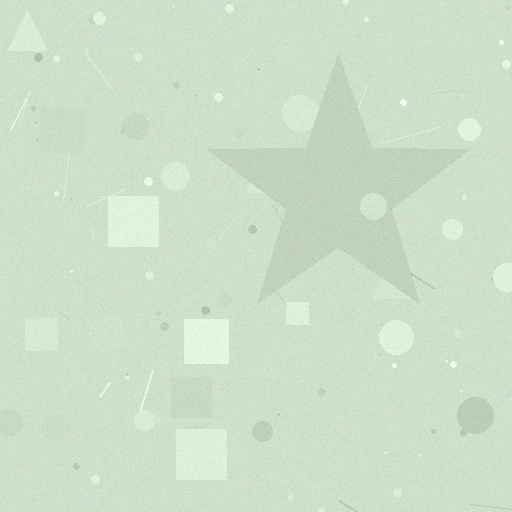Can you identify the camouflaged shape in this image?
The camouflaged shape is a star.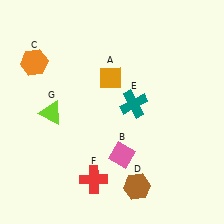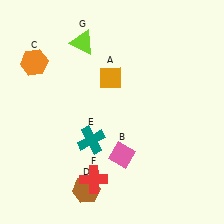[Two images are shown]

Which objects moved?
The objects that moved are: the brown hexagon (D), the teal cross (E), the lime triangle (G).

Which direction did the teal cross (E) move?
The teal cross (E) moved left.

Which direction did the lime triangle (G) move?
The lime triangle (G) moved up.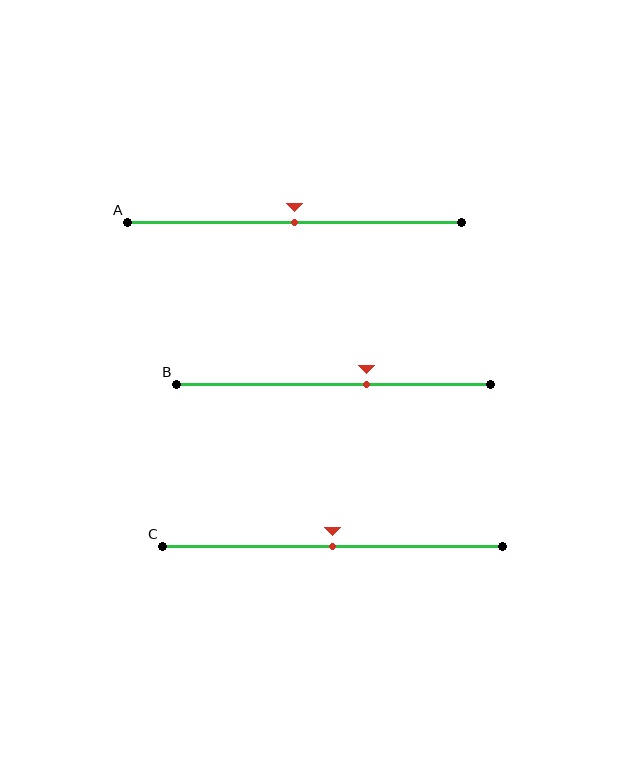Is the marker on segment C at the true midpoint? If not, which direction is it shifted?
Yes, the marker on segment C is at the true midpoint.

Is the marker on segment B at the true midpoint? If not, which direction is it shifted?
No, the marker on segment B is shifted to the right by about 10% of the segment length.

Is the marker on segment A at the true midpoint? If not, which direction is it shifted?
Yes, the marker on segment A is at the true midpoint.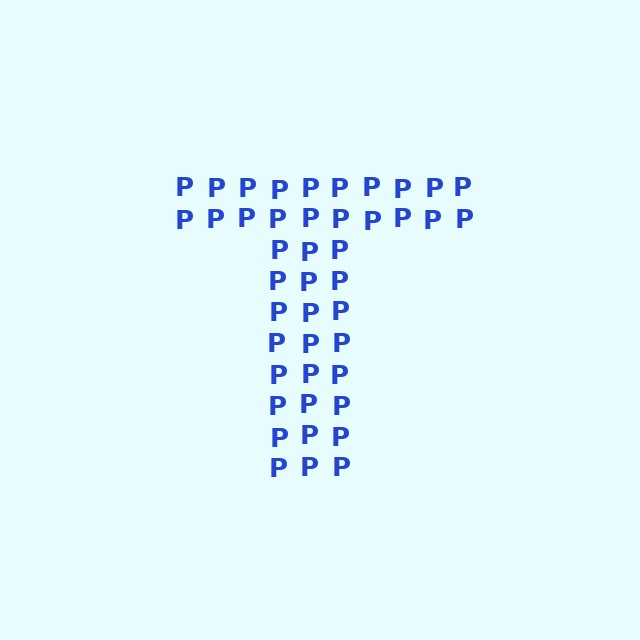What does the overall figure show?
The overall figure shows the letter T.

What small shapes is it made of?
It is made of small letter P's.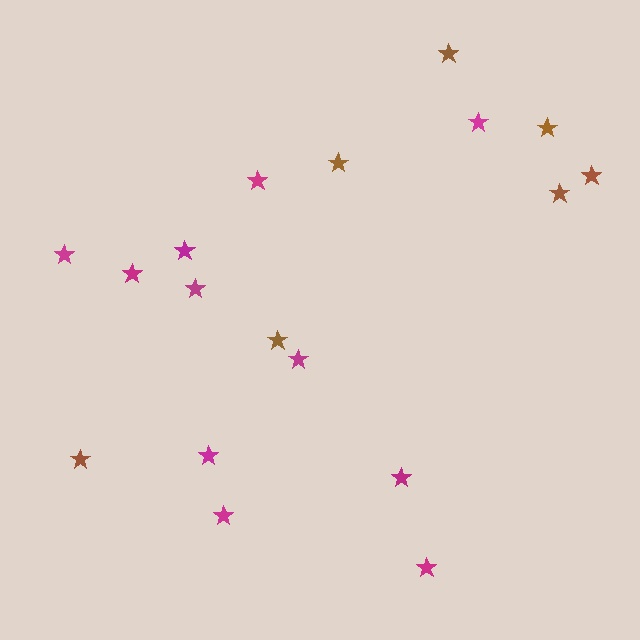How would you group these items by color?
There are 2 groups: one group of magenta stars (11) and one group of brown stars (7).